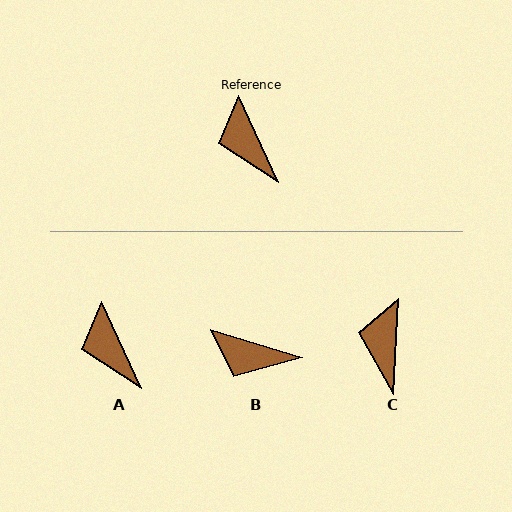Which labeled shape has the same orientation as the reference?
A.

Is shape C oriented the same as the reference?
No, it is off by about 27 degrees.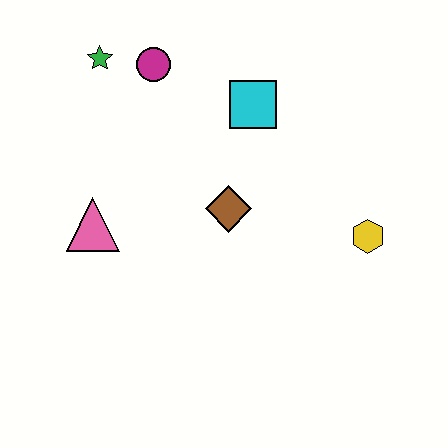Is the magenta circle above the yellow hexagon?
Yes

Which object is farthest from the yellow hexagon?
The green star is farthest from the yellow hexagon.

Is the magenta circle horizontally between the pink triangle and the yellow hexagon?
Yes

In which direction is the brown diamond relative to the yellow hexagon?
The brown diamond is to the left of the yellow hexagon.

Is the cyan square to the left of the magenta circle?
No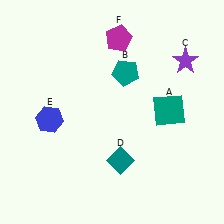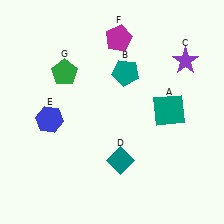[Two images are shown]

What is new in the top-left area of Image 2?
A green pentagon (G) was added in the top-left area of Image 2.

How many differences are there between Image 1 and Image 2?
There is 1 difference between the two images.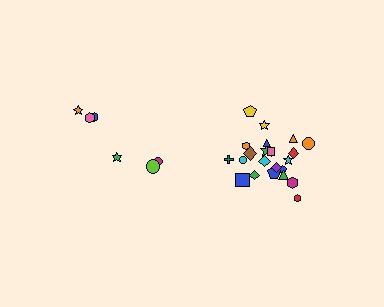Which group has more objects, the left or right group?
The right group.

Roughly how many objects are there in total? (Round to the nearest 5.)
Roughly 30 objects in total.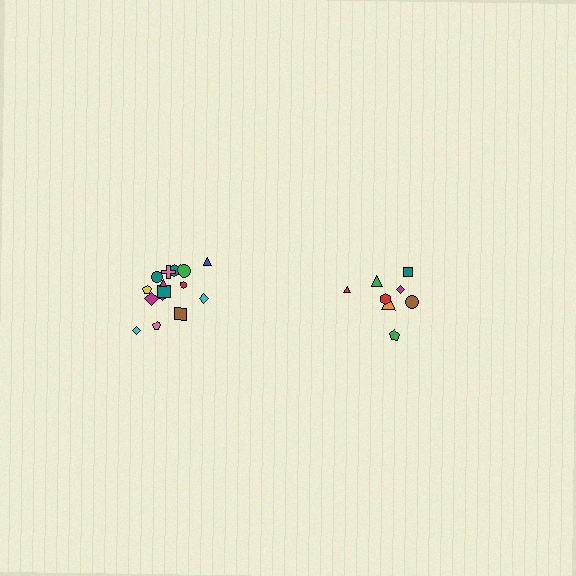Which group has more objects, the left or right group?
The left group.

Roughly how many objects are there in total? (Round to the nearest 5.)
Roughly 25 objects in total.